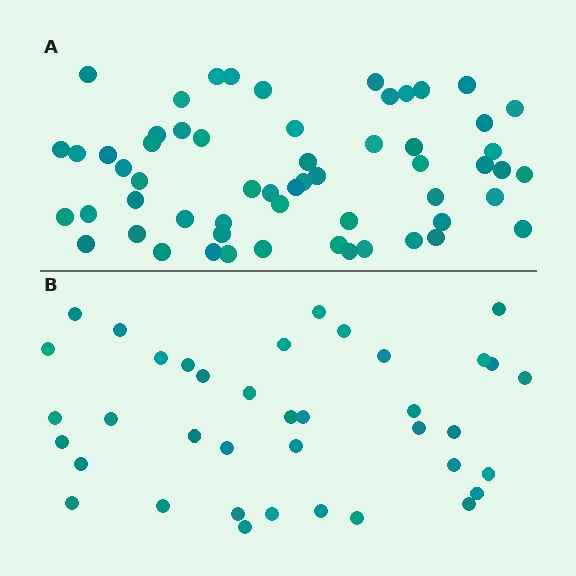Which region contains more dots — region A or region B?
Region A (the top region) has more dots.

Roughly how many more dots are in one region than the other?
Region A has approximately 20 more dots than region B.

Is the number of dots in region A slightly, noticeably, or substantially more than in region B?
Region A has substantially more. The ratio is roughly 1.5 to 1.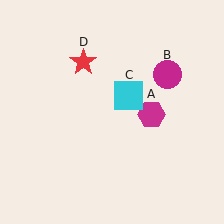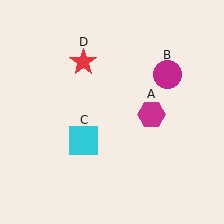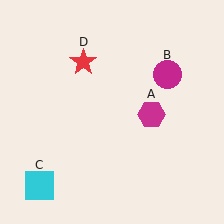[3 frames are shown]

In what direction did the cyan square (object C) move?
The cyan square (object C) moved down and to the left.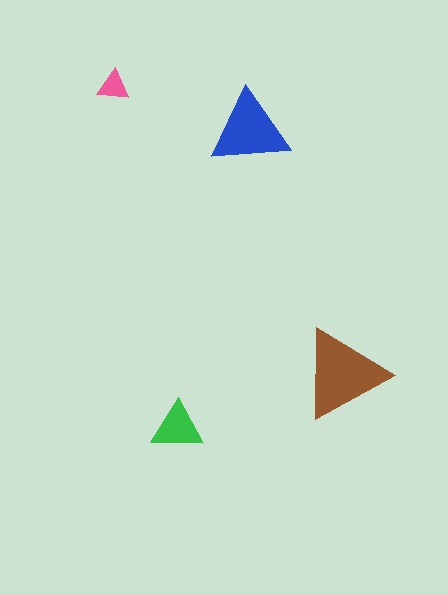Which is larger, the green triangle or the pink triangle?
The green one.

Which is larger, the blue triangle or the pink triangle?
The blue one.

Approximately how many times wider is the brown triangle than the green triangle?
About 2 times wider.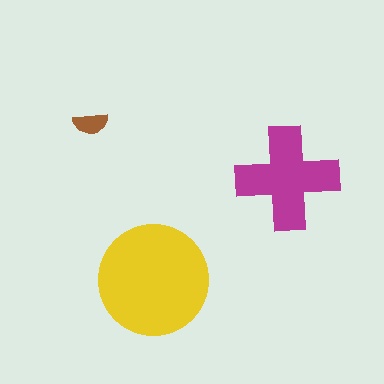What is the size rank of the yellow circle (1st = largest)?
1st.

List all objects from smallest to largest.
The brown semicircle, the magenta cross, the yellow circle.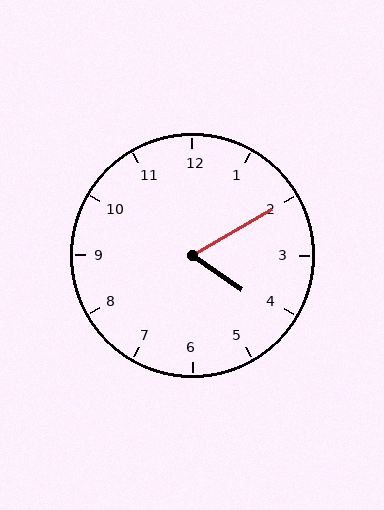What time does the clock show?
4:10.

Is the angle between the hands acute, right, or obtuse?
It is acute.